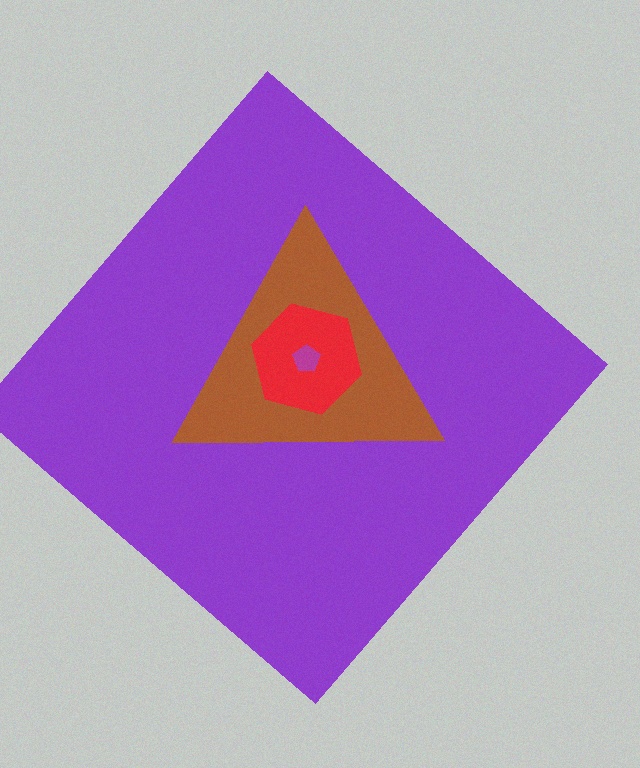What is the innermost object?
The magenta pentagon.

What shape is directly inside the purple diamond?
The brown triangle.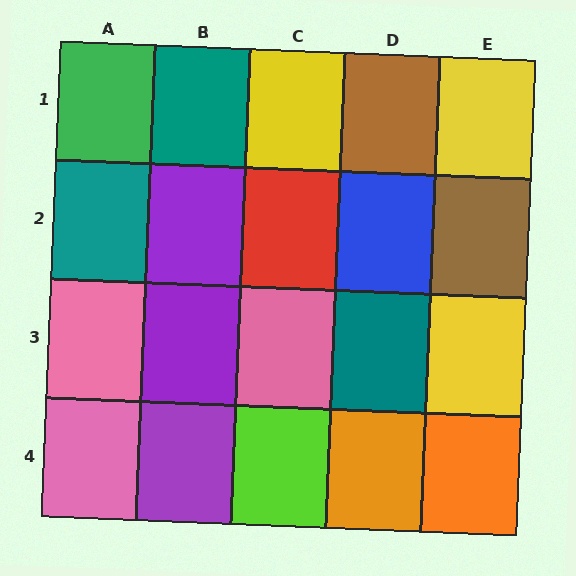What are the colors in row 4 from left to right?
Pink, purple, lime, orange, orange.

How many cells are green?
1 cell is green.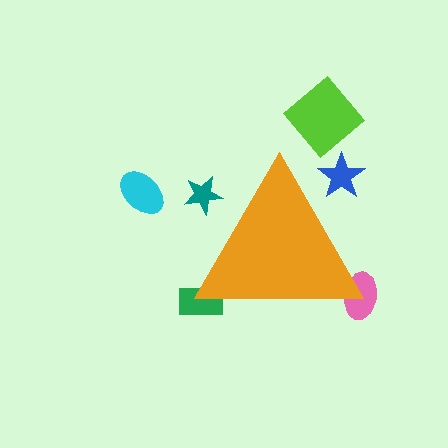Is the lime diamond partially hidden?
No, the lime diamond is fully visible.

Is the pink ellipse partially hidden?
Yes, the pink ellipse is partially hidden behind the orange triangle.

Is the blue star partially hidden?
Yes, the blue star is partially hidden behind the orange triangle.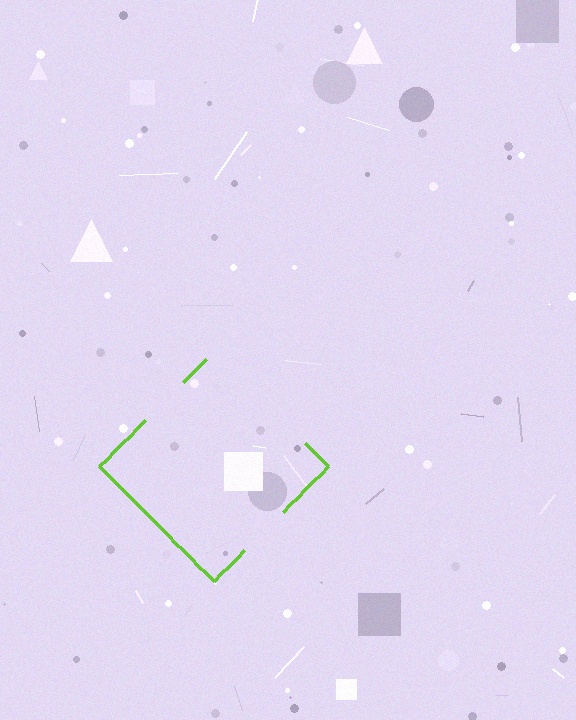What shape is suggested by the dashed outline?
The dashed outline suggests a diamond.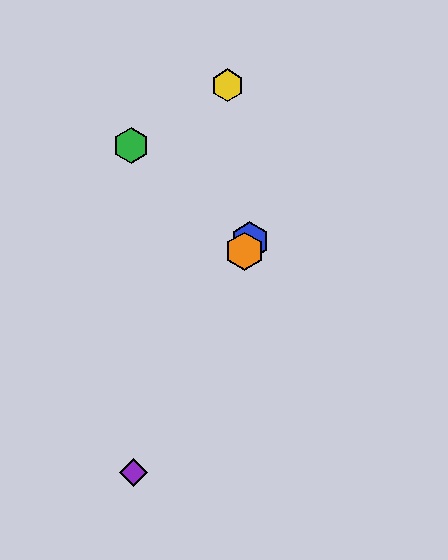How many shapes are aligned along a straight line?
4 shapes (the red diamond, the blue hexagon, the purple diamond, the orange hexagon) are aligned along a straight line.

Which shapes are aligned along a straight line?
The red diamond, the blue hexagon, the purple diamond, the orange hexagon are aligned along a straight line.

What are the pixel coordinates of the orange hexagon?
The orange hexagon is at (245, 251).